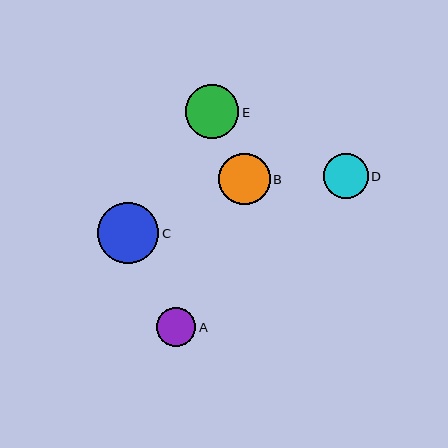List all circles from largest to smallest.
From largest to smallest: C, E, B, D, A.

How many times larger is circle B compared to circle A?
Circle B is approximately 1.3 times the size of circle A.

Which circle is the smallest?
Circle A is the smallest with a size of approximately 39 pixels.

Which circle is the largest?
Circle C is the largest with a size of approximately 61 pixels.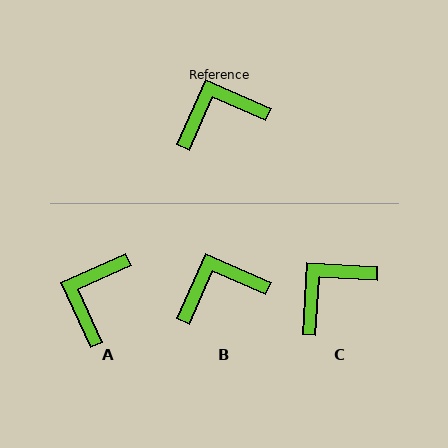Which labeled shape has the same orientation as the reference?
B.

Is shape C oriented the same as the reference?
No, it is off by about 21 degrees.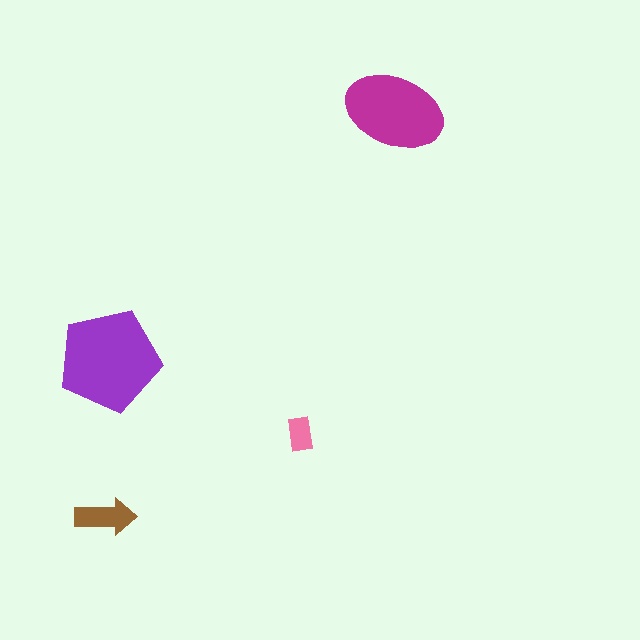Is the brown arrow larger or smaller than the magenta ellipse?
Smaller.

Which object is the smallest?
The pink rectangle.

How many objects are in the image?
There are 4 objects in the image.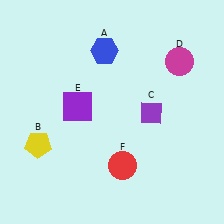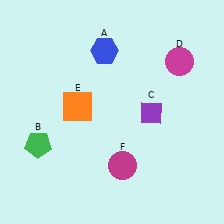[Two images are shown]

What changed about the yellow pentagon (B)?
In Image 1, B is yellow. In Image 2, it changed to green.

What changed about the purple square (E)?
In Image 1, E is purple. In Image 2, it changed to orange.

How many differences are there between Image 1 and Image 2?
There are 3 differences between the two images.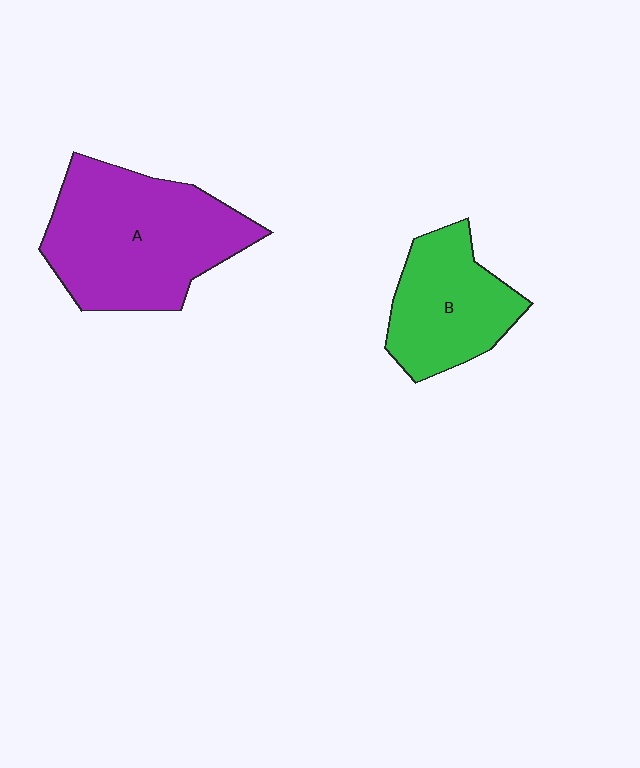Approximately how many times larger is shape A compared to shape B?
Approximately 1.6 times.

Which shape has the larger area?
Shape A (purple).